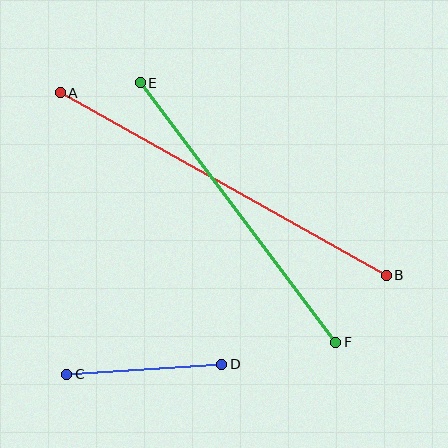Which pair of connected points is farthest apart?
Points A and B are farthest apart.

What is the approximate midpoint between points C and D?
The midpoint is at approximately (144, 369) pixels.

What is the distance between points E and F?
The distance is approximately 325 pixels.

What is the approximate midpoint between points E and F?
The midpoint is at approximately (238, 213) pixels.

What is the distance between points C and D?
The distance is approximately 155 pixels.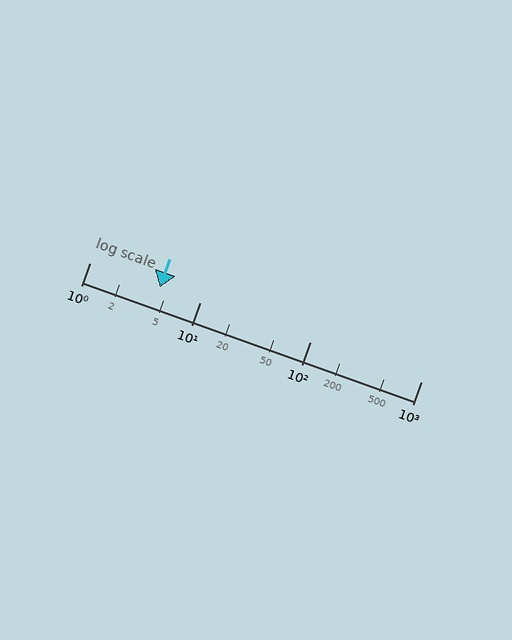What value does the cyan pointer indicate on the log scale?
The pointer indicates approximately 4.3.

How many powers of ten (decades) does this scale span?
The scale spans 3 decades, from 1 to 1000.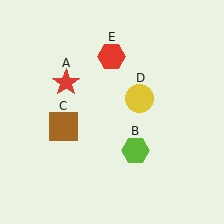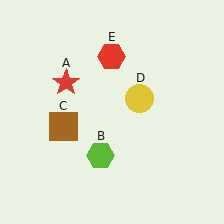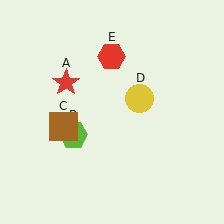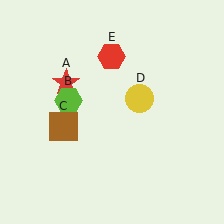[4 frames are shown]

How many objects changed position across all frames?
1 object changed position: lime hexagon (object B).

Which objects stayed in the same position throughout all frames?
Red star (object A) and brown square (object C) and yellow circle (object D) and red hexagon (object E) remained stationary.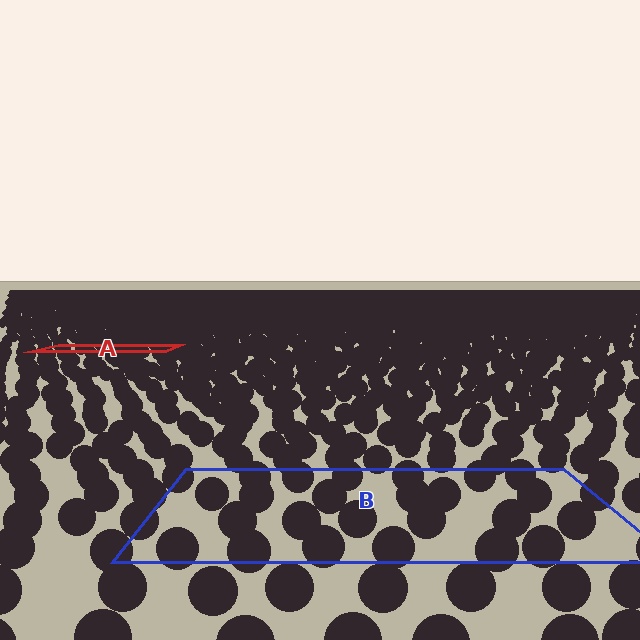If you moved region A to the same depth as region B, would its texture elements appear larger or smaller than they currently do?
They would appear larger. At a closer depth, the same texture elements are projected at a bigger on-screen size.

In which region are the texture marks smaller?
The texture marks are smaller in region A, because it is farther away.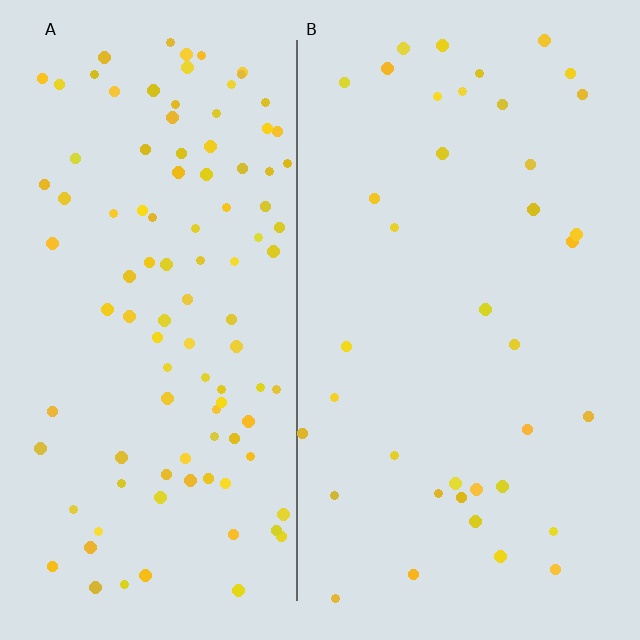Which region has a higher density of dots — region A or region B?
A (the left).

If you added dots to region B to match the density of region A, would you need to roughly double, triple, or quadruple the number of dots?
Approximately triple.